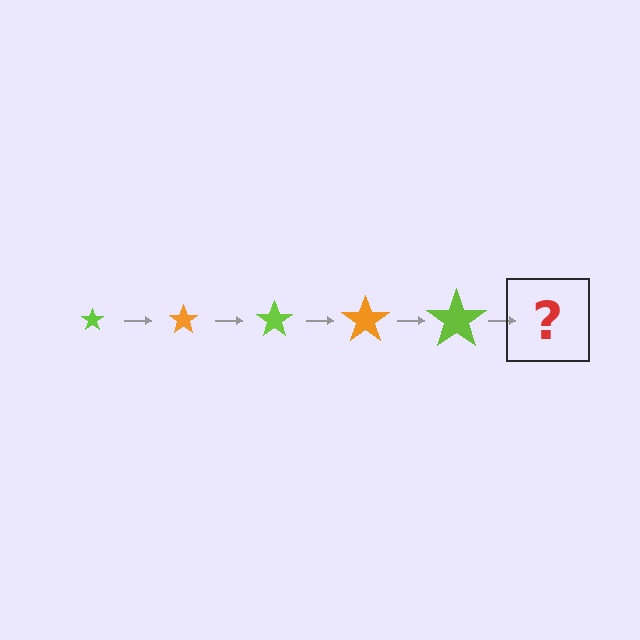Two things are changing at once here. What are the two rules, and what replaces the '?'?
The two rules are that the star grows larger each step and the color cycles through lime and orange. The '?' should be an orange star, larger than the previous one.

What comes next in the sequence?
The next element should be an orange star, larger than the previous one.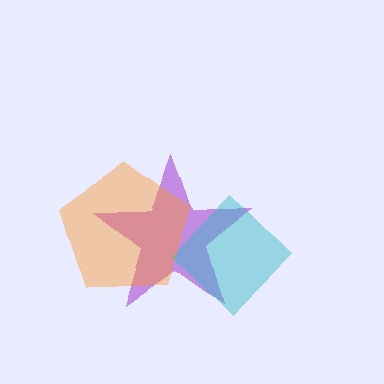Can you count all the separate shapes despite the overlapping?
Yes, there are 3 separate shapes.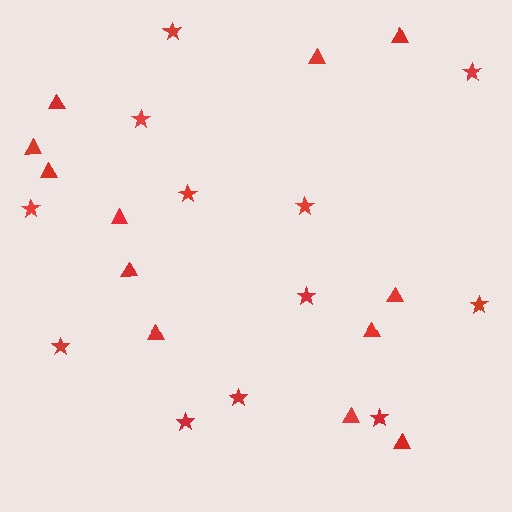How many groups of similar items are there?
There are 2 groups: one group of stars (12) and one group of triangles (12).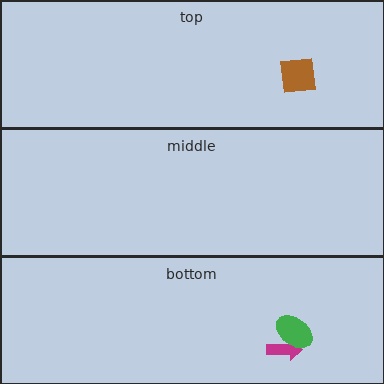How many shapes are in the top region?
1.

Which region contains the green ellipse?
The bottom region.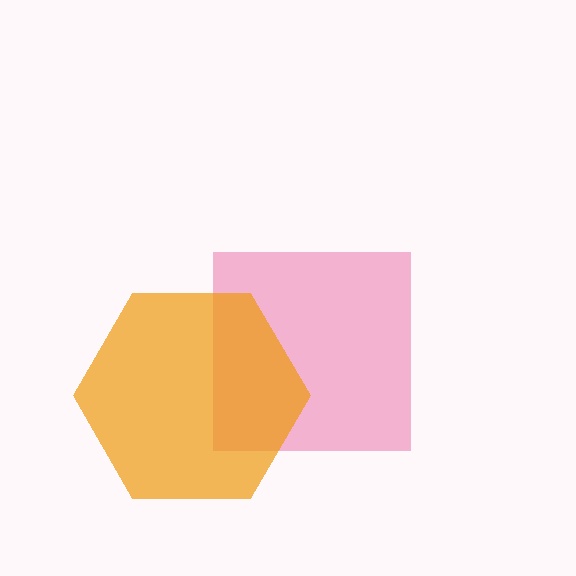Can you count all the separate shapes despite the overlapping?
Yes, there are 2 separate shapes.